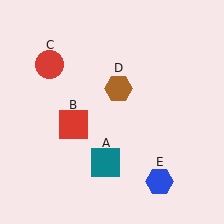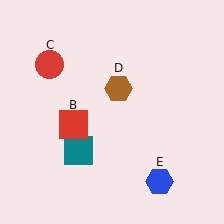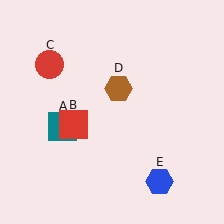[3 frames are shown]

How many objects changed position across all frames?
1 object changed position: teal square (object A).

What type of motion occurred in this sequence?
The teal square (object A) rotated clockwise around the center of the scene.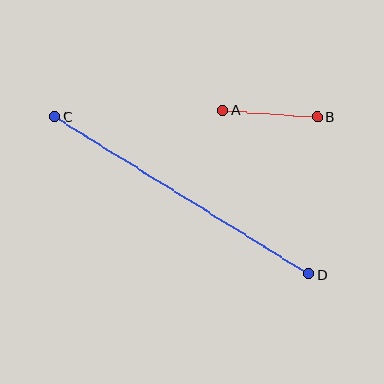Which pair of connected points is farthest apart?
Points C and D are farthest apart.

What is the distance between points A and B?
The distance is approximately 94 pixels.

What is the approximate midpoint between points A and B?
The midpoint is at approximately (270, 113) pixels.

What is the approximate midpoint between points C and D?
The midpoint is at approximately (182, 195) pixels.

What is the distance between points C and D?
The distance is approximately 298 pixels.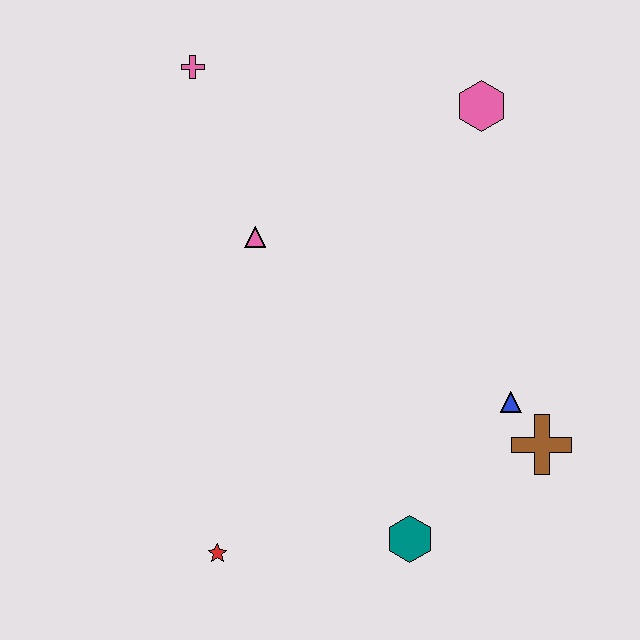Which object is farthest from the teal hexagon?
The pink cross is farthest from the teal hexagon.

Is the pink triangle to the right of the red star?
Yes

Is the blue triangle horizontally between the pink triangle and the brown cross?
Yes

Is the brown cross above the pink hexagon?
No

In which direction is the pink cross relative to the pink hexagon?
The pink cross is to the left of the pink hexagon.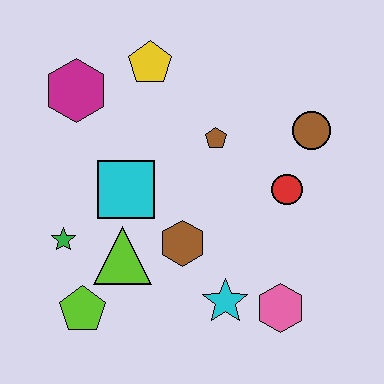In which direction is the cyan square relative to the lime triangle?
The cyan square is above the lime triangle.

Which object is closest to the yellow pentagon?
The magenta hexagon is closest to the yellow pentagon.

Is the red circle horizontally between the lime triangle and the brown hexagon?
No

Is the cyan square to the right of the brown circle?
No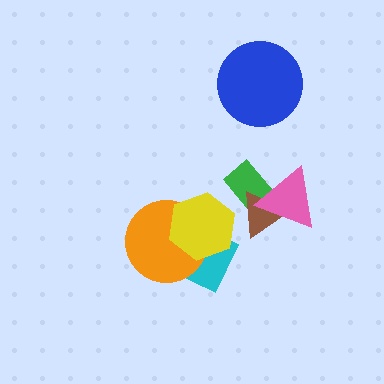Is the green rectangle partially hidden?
Yes, it is partially covered by another shape.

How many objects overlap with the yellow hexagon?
2 objects overlap with the yellow hexagon.